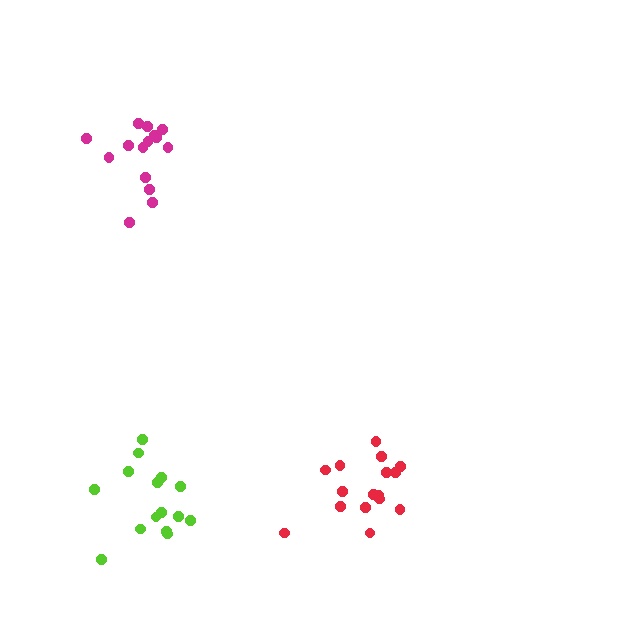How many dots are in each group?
Group 1: 15 dots, Group 2: 16 dots, Group 3: 15 dots (46 total).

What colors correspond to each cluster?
The clusters are colored: lime, red, magenta.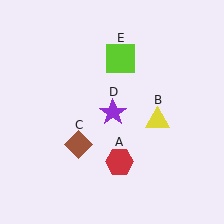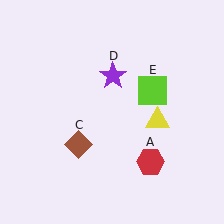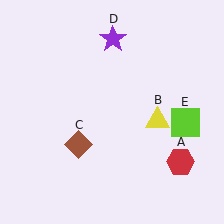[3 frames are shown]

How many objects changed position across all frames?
3 objects changed position: red hexagon (object A), purple star (object D), lime square (object E).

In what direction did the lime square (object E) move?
The lime square (object E) moved down and to the right.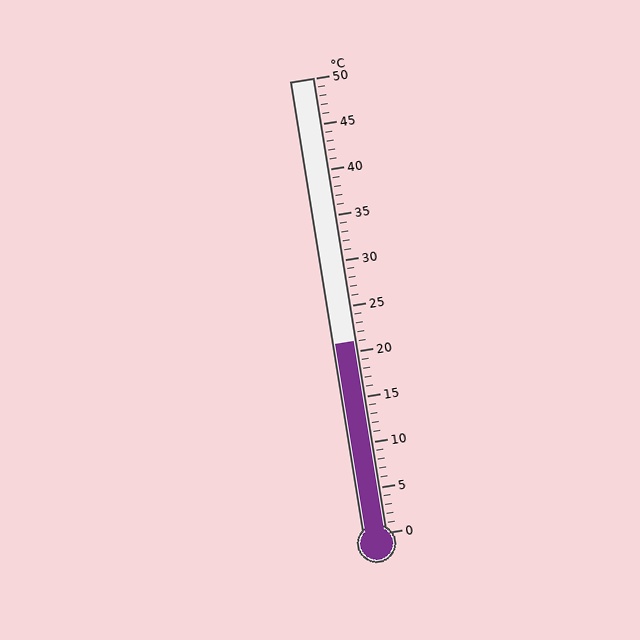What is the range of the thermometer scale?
The thermometer scale ranges from 0°C to 50°C.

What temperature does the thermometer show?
The thermometer shows approximately 21°C.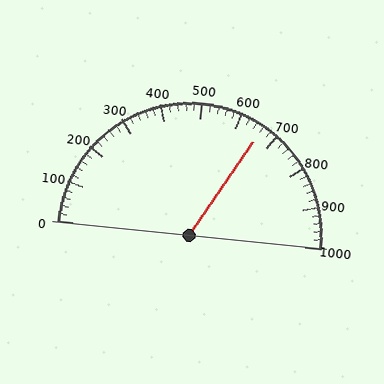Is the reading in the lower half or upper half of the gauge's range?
The reading is in the upper half of the range (0 to 1000).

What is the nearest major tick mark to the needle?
The nearest major tick mark is 700.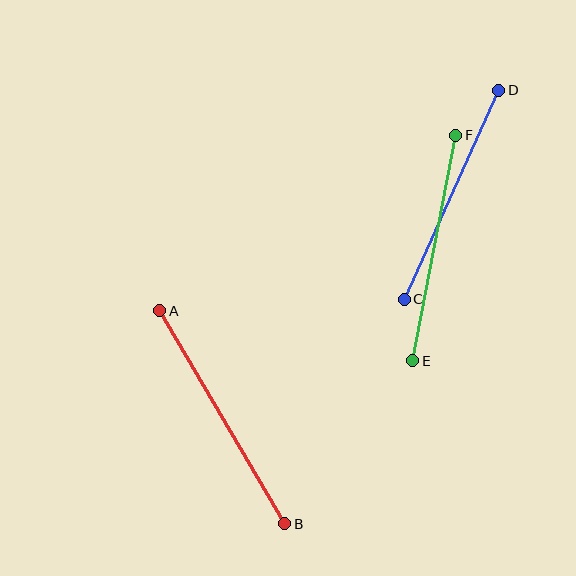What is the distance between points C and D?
The distance is approximately 229 pixels.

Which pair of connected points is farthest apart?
Points A and B are farthest apart.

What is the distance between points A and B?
The distance is approximately 247 pixels.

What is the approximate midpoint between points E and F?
The midpoint is at approximately (434, 248) pixels.